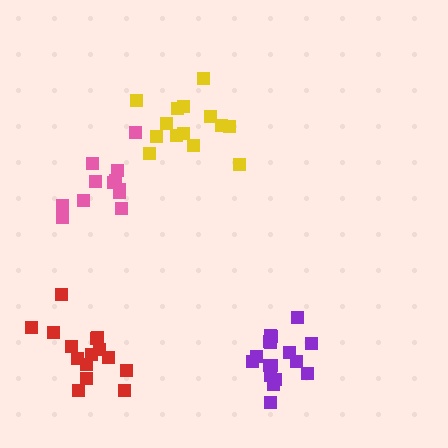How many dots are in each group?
Group 1: 14 dots, Group 2: 17 dots, Group 3: 15 dots, Group 4: 12 dots (58 total).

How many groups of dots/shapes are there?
There are 4 groups.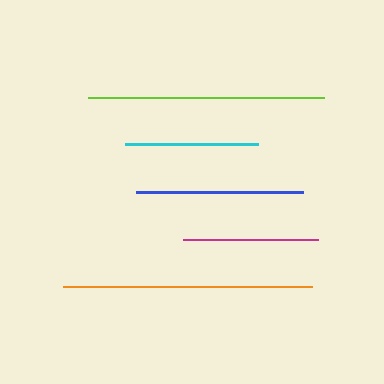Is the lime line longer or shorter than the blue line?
The lime line is longer than the blue line.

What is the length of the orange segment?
The orange segment is approximately 249 pixels long.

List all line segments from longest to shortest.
From longest to shortest: orange, lime, blue, magenta, cyan.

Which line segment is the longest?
The orange line is the longest at approximately 249 pixels.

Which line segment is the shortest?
The cyan line is the shortest at approximately 133 pixels.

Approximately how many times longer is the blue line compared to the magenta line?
The blue line is approximately 1.2 times the length of the magenta line.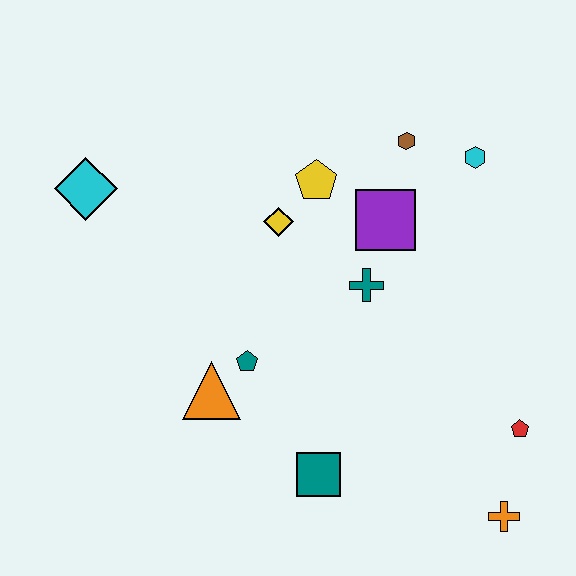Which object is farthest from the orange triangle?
The cyan hexagon is farthest from the orange triangle.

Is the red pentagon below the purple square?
Yes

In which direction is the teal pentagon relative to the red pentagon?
The teal pentagon is to the left of the red pentagon.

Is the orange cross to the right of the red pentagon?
No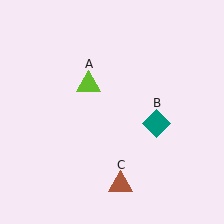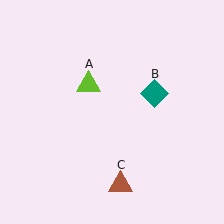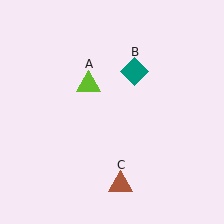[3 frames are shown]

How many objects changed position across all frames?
1 object changed position: teal diamond (object B).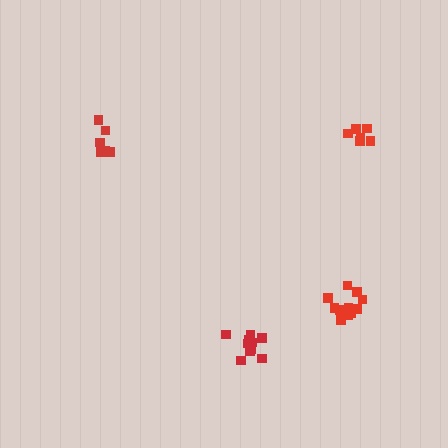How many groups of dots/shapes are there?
There are 4 groups.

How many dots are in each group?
Group 1: 11 dots, Group 2: 11 dots, Group 3: 6 dots, Group 4: 6 dots (34 total).